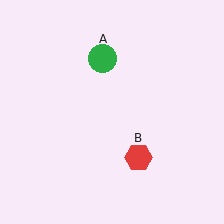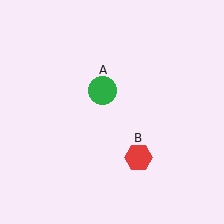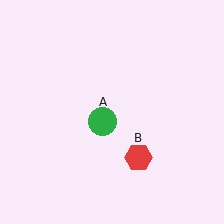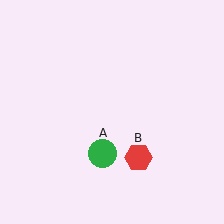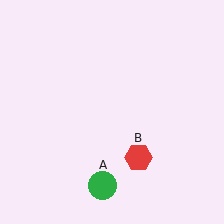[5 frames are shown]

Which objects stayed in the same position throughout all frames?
Red hexagon (object B) remained stationary.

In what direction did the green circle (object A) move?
The green circle (object A) moved down.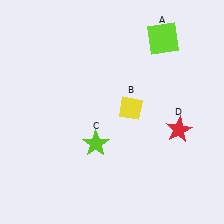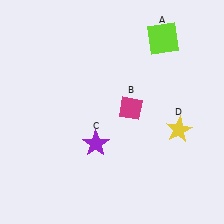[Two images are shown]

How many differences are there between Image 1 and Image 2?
There are 3 differences between the two images.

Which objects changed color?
B changed from yellow to magenta. C changed from lime to purple. D changed from red to yellow.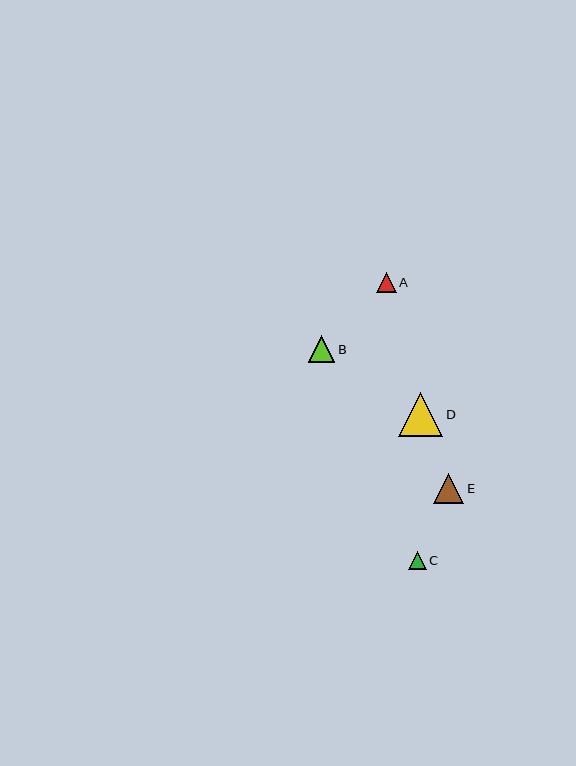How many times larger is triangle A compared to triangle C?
Triangle A is approximately 1.2 times the size of triangle C.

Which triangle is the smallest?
Triangle C is the smallest with a size of approximately 17 pixels.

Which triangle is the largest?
Triangle D is the largest with a size of approximately 44 pixels.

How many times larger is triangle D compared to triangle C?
Triangle D is approximately 2.5 times the size of triangle C.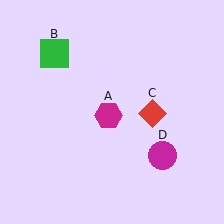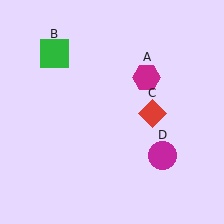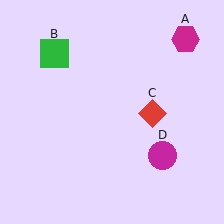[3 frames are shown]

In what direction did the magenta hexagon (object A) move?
The magenta hexagon (object A) moved up and to the right.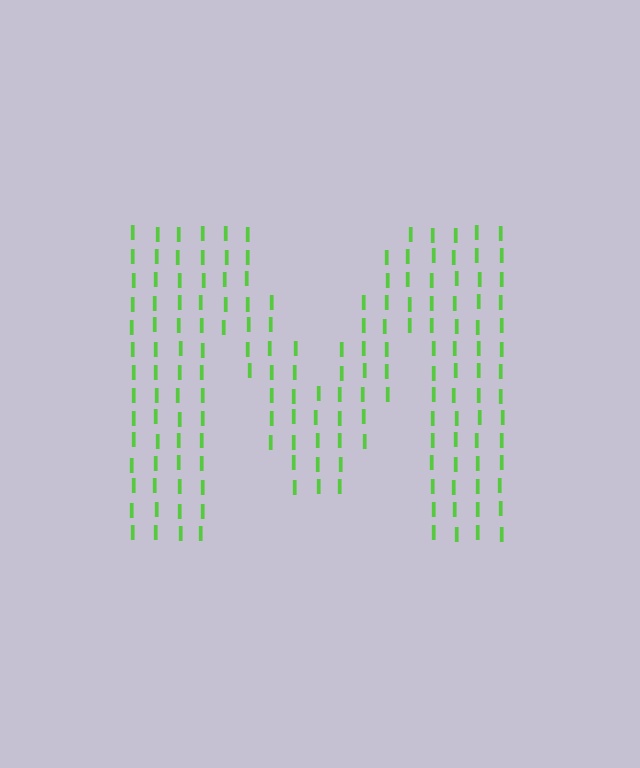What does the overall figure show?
The overall figure shows the letter M.